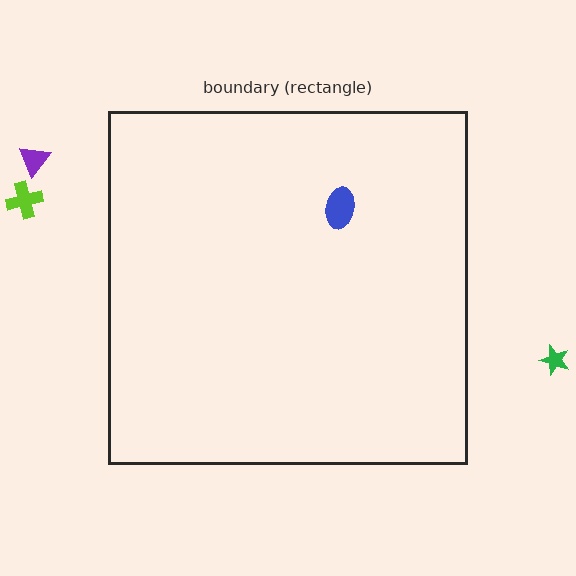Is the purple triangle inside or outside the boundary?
Outside.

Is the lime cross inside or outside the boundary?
Outside.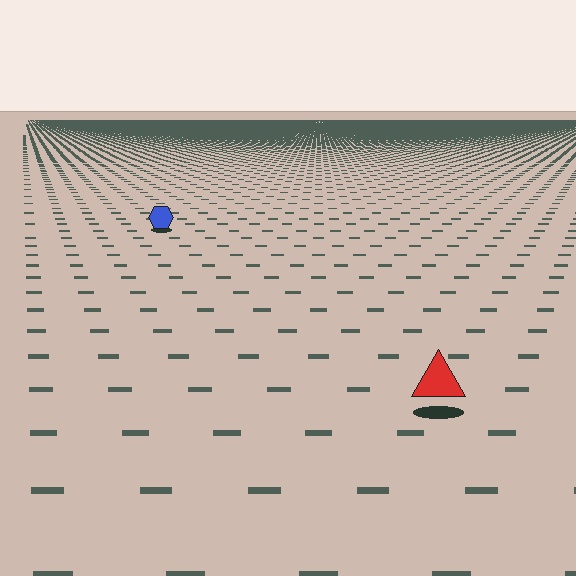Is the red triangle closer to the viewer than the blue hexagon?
Yes. The red triangle is closer — you can tell from the texture gradient: the ground texture is coarser near it.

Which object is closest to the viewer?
The red triangle is closest. The texture marks near it are larger and more spread out.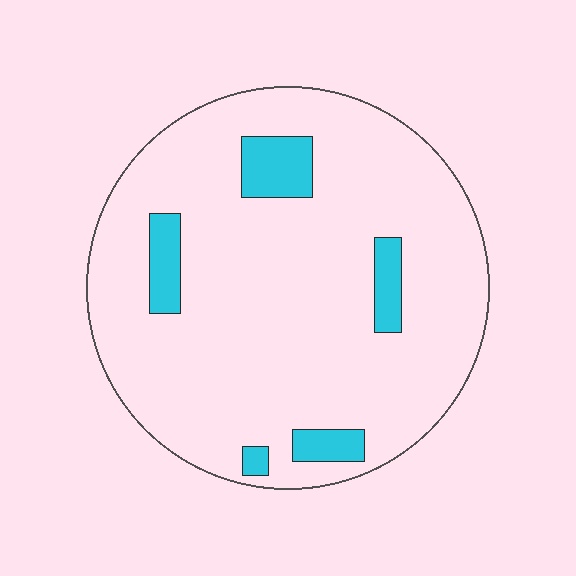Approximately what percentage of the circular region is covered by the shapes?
Approximately 10%.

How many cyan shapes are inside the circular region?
5.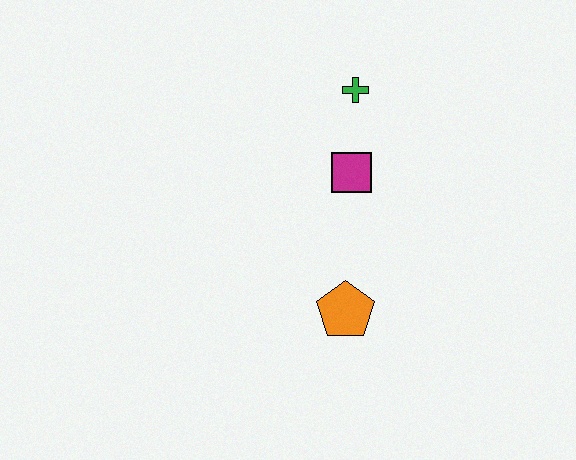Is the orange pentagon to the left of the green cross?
Yes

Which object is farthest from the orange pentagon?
The green cross is farthest from the orange pentagon.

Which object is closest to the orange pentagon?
The magenta square is closest to the orange pentagon.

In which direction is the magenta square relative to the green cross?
The magenta square is below the green cross.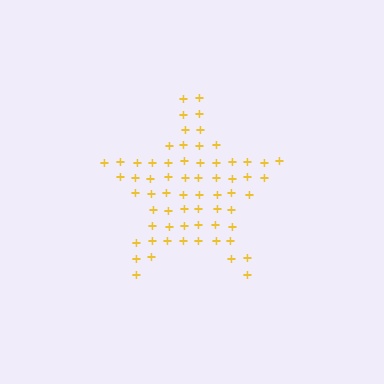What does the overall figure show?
The overall figure shows a star.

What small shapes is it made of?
It is made of small plus signs.